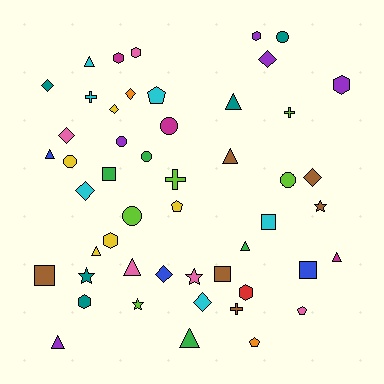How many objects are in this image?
There are 50 objects.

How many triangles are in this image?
There are 10 triangles.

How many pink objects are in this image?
There are 5 pink objects.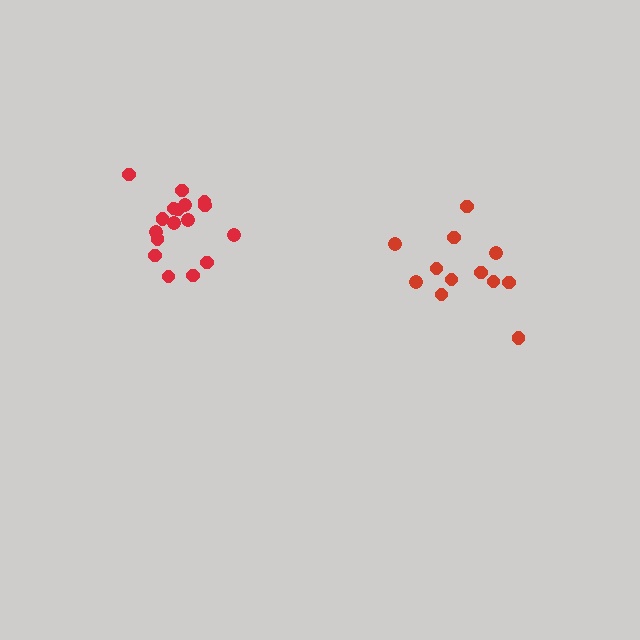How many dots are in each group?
Group 1: 17 dots, Group 2: 12 dots (29 total).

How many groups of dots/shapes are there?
There are 2 groups.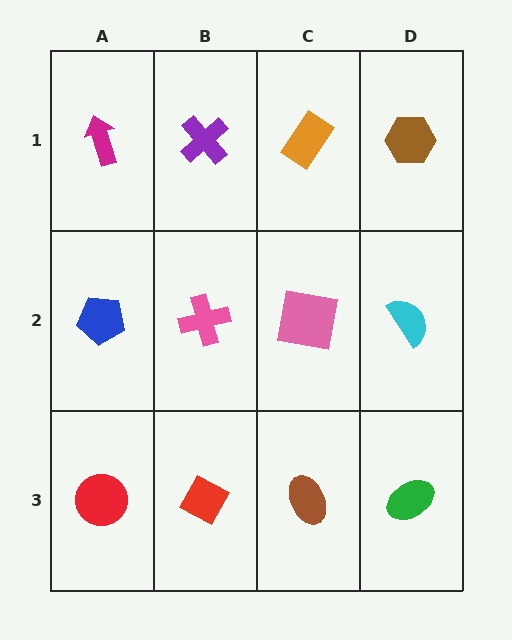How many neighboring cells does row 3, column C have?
3.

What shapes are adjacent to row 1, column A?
A blue pentagon (row 2, column A), a purple cross (row 1, column B).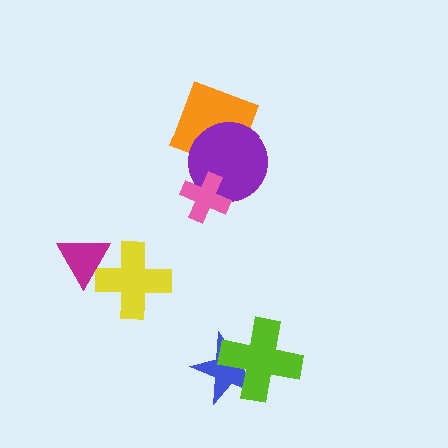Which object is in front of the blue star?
The lime cross is in front of the blue star.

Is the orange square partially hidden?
Yes, it is partially covered by another shape.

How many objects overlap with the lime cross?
1 object overlaps with the lime cross.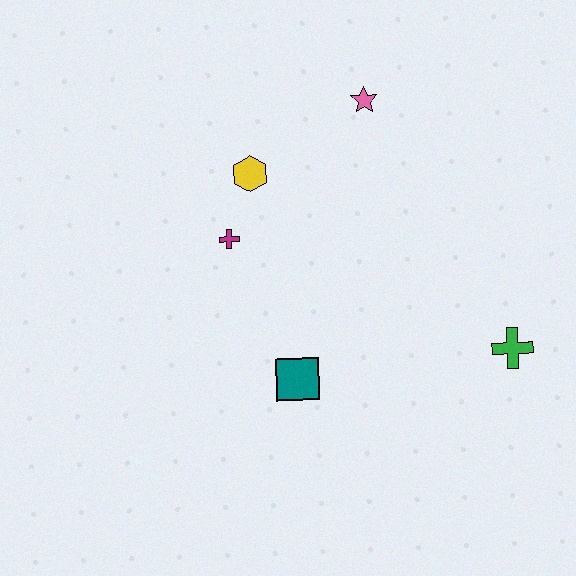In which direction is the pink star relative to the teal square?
The pink star is above the teal square.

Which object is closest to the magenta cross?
The yellow hexagon is closest to the magenta cross.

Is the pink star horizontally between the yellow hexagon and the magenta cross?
No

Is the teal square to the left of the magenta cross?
No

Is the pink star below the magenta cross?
No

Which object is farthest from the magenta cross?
The green cross is farthest from the magenta cross.